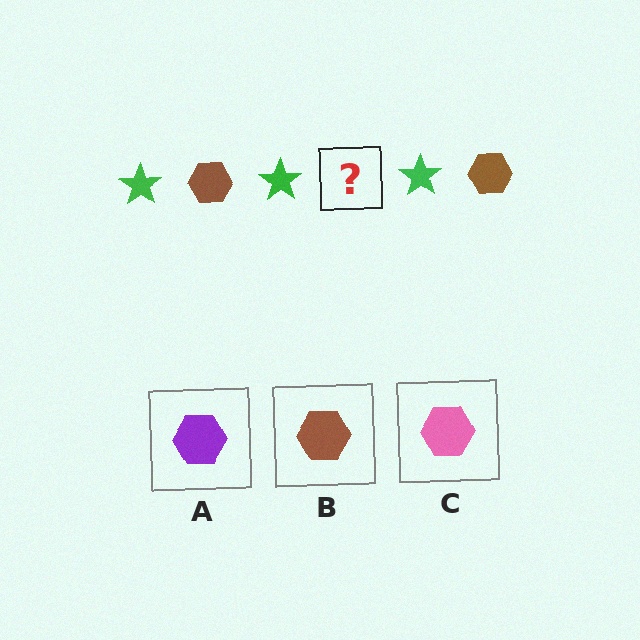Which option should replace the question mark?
Option B.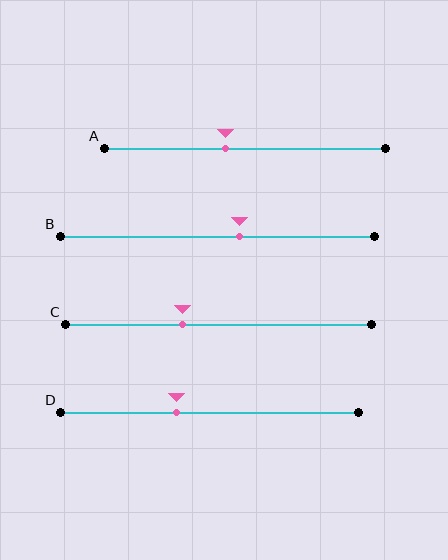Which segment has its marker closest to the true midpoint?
Segment A has its marker closest to the true midpoint.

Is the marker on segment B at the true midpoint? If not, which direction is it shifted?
No, the marker on segment B is shifted to the right by about 7% of the segment length.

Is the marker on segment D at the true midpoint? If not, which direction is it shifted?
No, the marker on segment D is shifted to the left by about 11% of the segment length.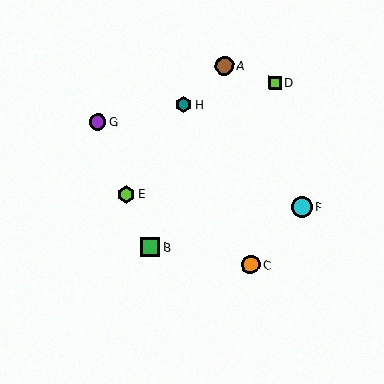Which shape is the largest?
The cyan circle (labeled F) is the largest.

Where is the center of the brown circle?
The center of the brown circle is at (224, 66).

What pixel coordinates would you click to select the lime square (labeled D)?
Click at (275, 83) to select the lime square D.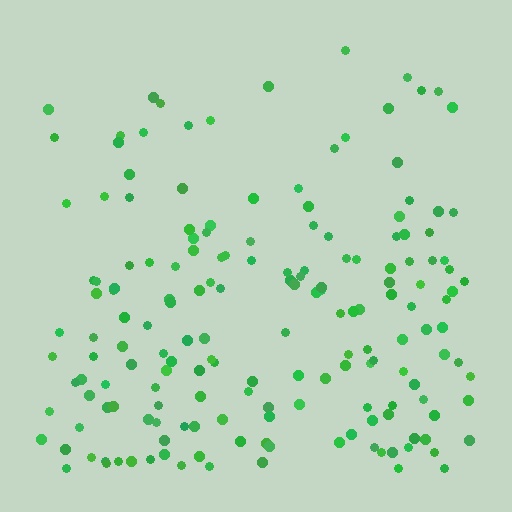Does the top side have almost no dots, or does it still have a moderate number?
Still a moderate number, just noticeably fewer than the bottom.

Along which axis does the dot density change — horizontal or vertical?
Vertical.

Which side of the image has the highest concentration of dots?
The bottom.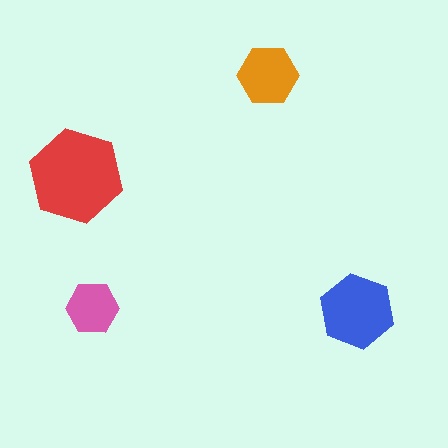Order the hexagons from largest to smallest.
the red one, the blue one, the orange one, the pink one.